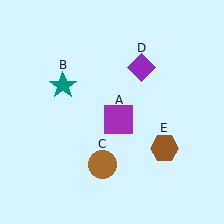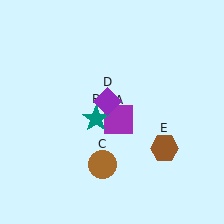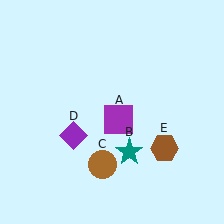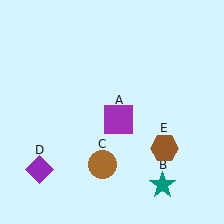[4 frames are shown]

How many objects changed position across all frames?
2 objects changed position: teal star (object B), purple diamond (object D).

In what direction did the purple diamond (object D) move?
The purple diamond (object D) moved down and to the left.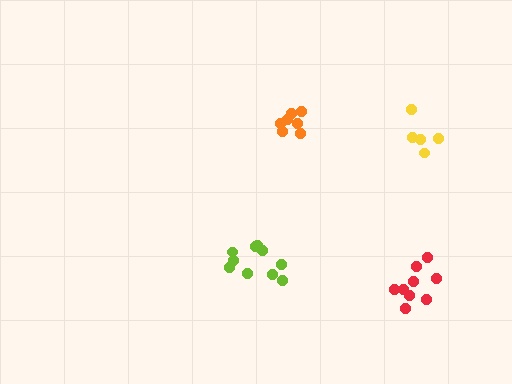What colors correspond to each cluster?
The clusters are colored: yellow, orange, lime, red.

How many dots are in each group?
Group 1: 5 dots, Group 2: 7 dots, Group 3: 10 dots, Group 4: 9 dots (31 total).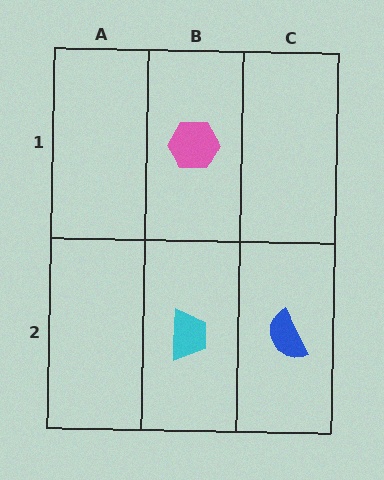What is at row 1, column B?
A pink hexagon.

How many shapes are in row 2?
2 shapes.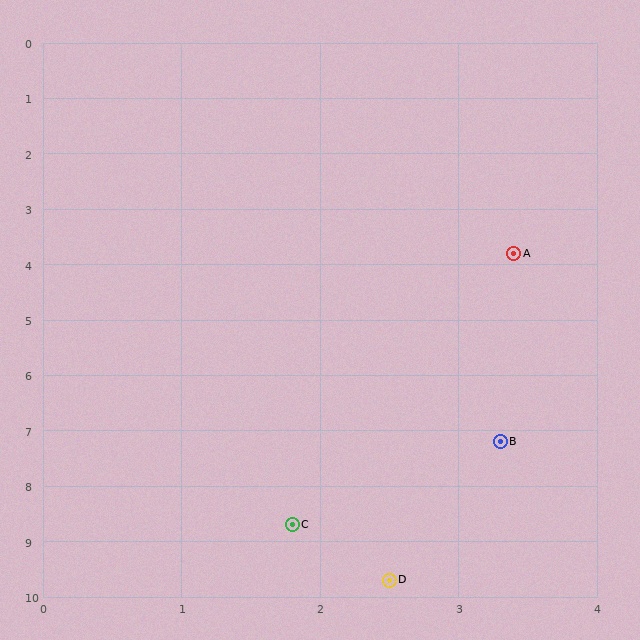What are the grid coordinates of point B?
Point B is at approximately (3.3, 7.2).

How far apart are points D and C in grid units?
Points D and C are about 1.2 grid units apart.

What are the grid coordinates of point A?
Point A is at approximately (3.4, 3.8).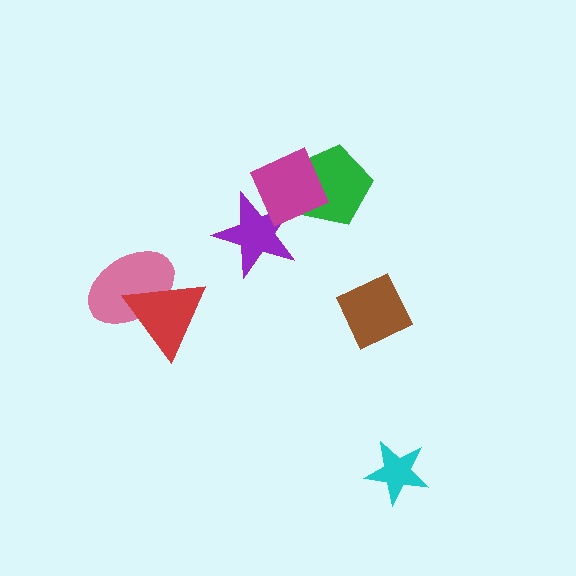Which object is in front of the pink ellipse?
The red triangle is in front of the pink ellipse.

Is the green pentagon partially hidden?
Yes, it is partially covered by another shape.